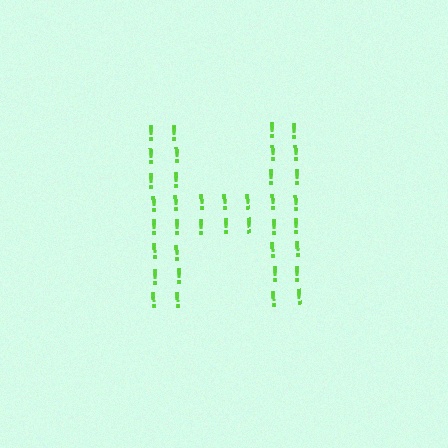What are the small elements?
The small elements are exclamation marks.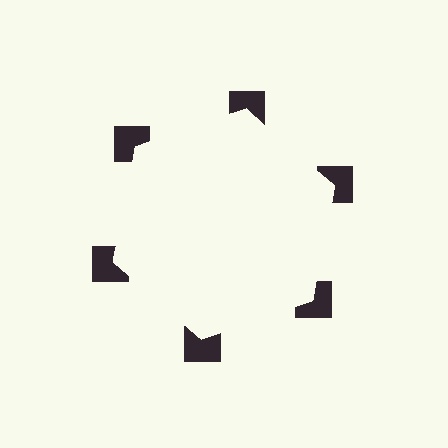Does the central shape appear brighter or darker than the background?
It typically appears slightly brighter than the background, even though no actual brightness change is drawn.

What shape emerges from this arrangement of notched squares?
An illusory hexagon — its edges are inferred from the aligned wedge cuts in the notched squares, not physically drawn.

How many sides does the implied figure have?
6 sides.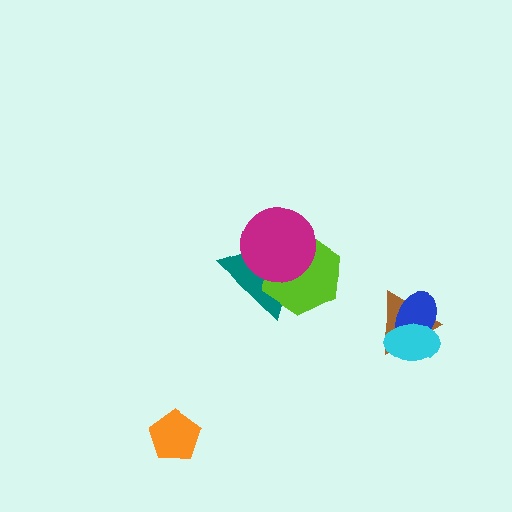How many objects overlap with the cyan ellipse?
2 objects overlap with the cyan ellipse.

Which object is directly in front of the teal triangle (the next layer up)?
The lime hexagon is directly in front of the teal triangle.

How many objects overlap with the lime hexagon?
2 objects overlap with the lime hexagon.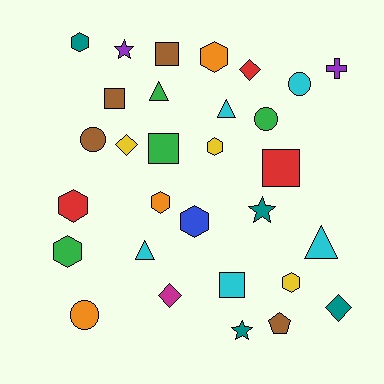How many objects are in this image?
There are 30 objects.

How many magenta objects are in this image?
There is 1 magenta object.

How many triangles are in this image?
There are 4 triangles.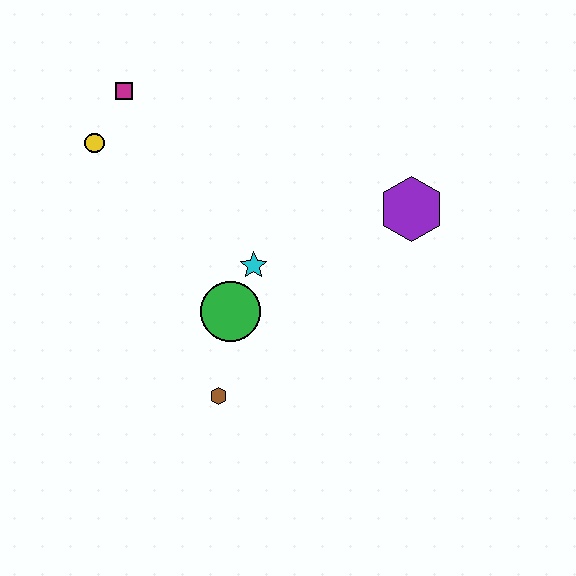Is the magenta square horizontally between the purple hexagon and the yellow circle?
Yes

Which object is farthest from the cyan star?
The magenta square is farthest from the cyan star.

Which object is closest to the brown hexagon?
The green circle is closest to the brown hexagon.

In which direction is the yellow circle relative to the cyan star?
The yellow circle is to the left of the cyan star.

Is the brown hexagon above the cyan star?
No